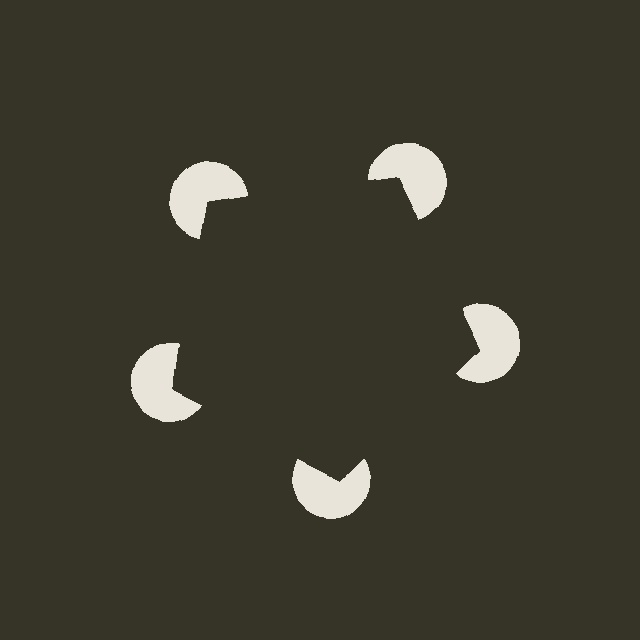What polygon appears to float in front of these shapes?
An illusory pentagon — its edges are inferred from the aligned wedge cuts in the pac-man discs, not physically drawn.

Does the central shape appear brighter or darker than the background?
It typically appears slightly darker than the background, even though no actual brightness change is drawn.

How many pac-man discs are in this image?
There are 5 — one at each vertex of the illusory pentagon.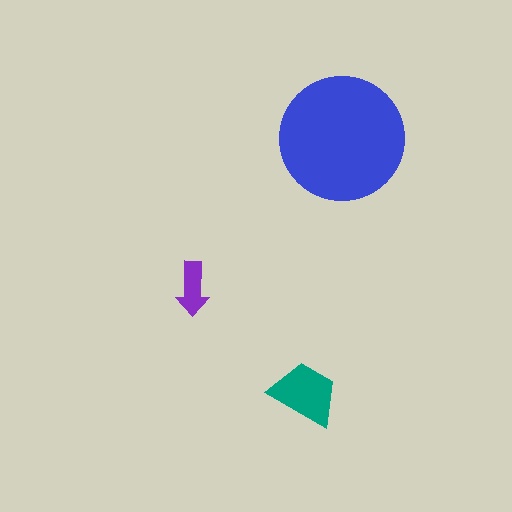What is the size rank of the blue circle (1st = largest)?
1st.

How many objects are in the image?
There are 3 objects in the image.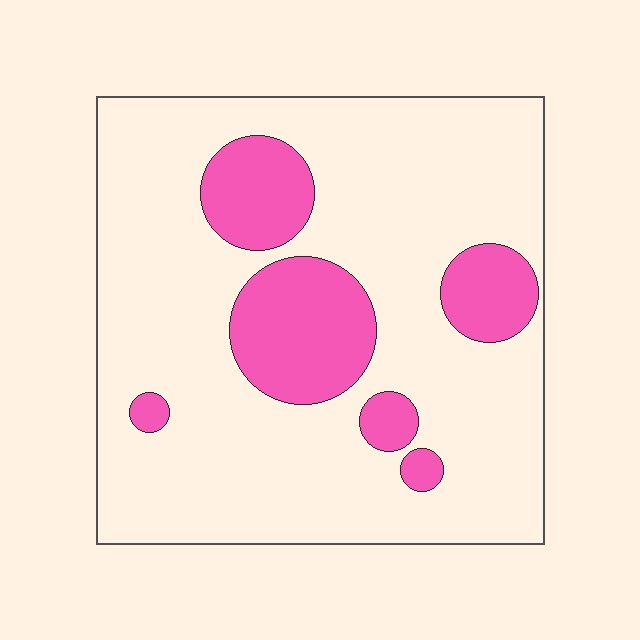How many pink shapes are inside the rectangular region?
6.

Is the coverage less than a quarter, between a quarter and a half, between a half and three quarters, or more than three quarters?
Less than a quarter.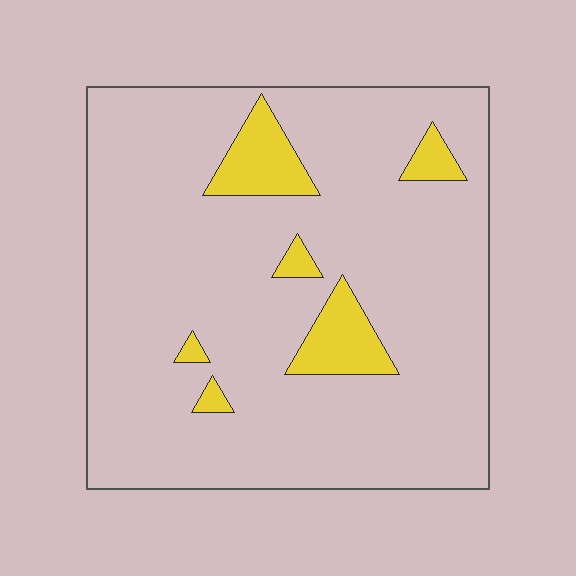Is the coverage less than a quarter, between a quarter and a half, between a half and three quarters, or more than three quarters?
Less than a quarter.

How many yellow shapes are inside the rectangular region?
6.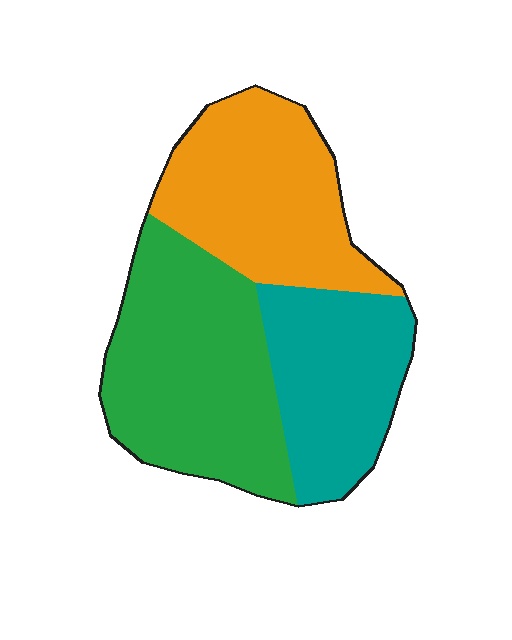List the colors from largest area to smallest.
From largest to smallest: green, orange, teal.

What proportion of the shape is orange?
Orange takes up about one third (1/3) of the shape.